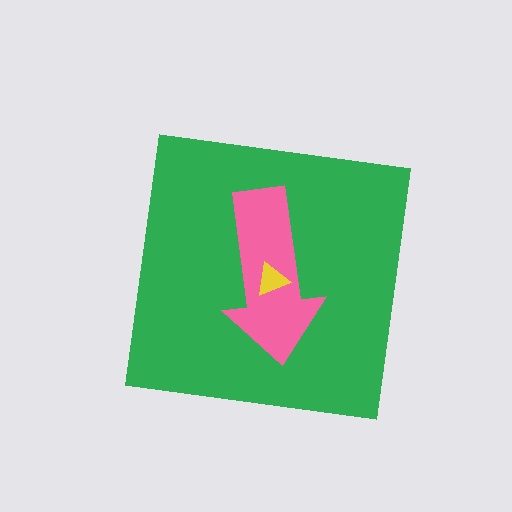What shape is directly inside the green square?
The pink arrow.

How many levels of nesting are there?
3.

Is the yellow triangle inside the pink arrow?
Yes.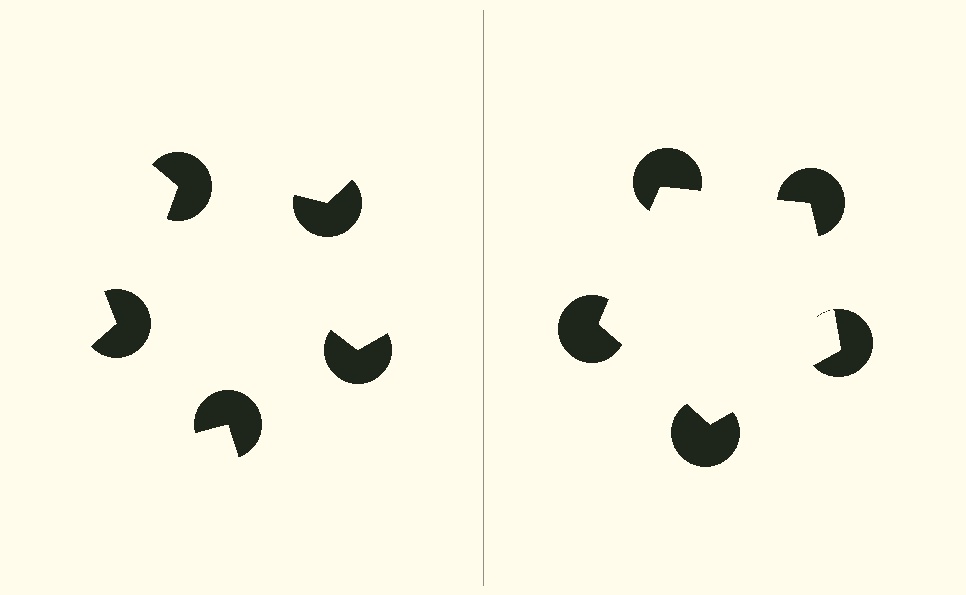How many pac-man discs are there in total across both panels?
10 — 5 on each side.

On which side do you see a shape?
An illusory pentagon appears on the right side. On the left side the wedge cuts are rotated, so no coherent shape forms.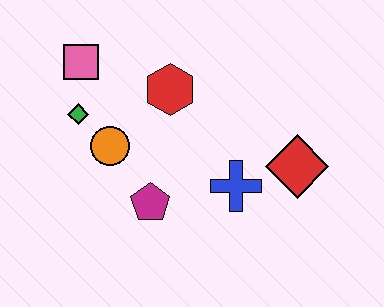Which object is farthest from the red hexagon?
The red diamond is farthest from the red hexagon.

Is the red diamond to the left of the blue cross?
No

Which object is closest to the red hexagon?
The orange circle is closest to the red hexagon.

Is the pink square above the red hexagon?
Yes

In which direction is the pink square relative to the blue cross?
The pink square is to the left of the blue cross.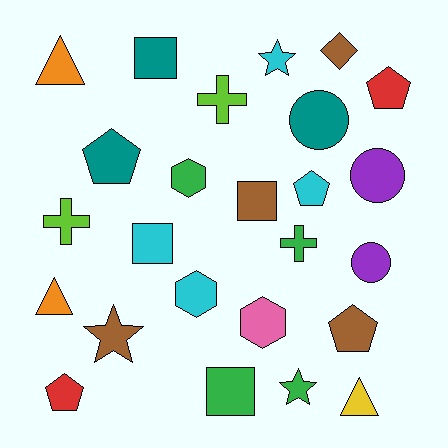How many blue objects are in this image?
There are no blue objects.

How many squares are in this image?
There are 4 squares.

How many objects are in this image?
There are 25 objects.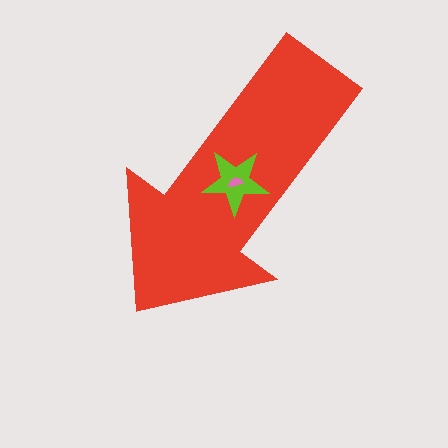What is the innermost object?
The pink semicircle.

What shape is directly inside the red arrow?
The lime star.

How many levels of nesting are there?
3.